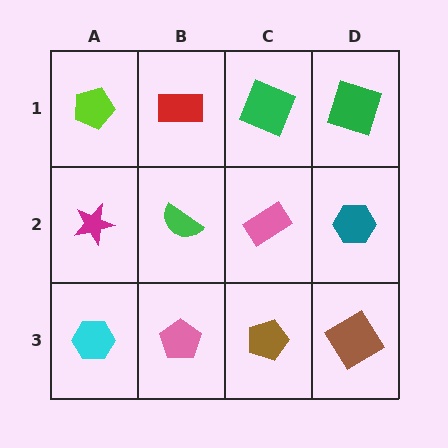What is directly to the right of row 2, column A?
A green semicircle.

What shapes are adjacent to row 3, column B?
A green semicircle (row 2, column B), a cyan hexagon (row 3, column A), a brown pentagon (row 3, column C).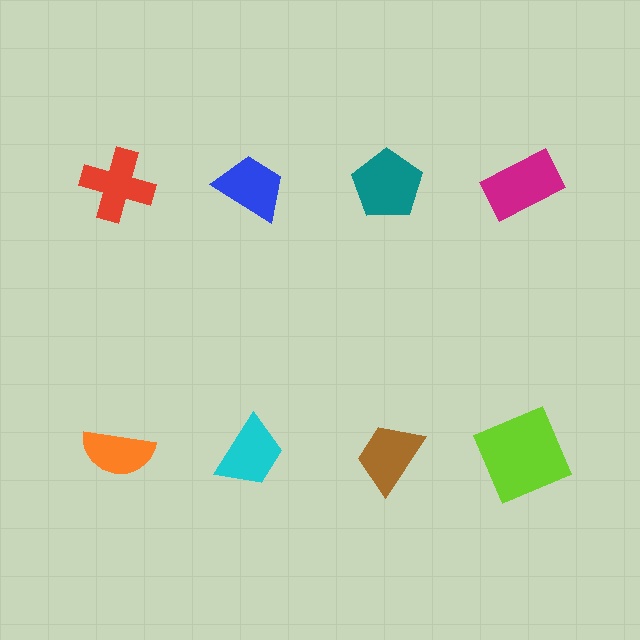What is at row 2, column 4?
A lime square.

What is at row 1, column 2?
A blue trapezoid.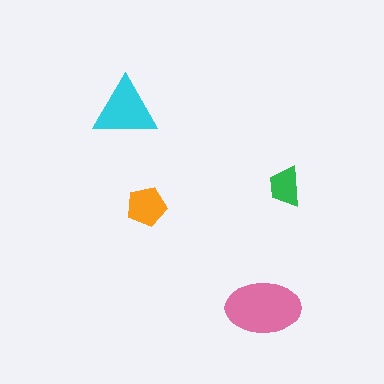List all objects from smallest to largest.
The green trapezoid, the orange pentagon, the cyan triangle, the pink ellipse.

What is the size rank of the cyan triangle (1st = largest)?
2nd.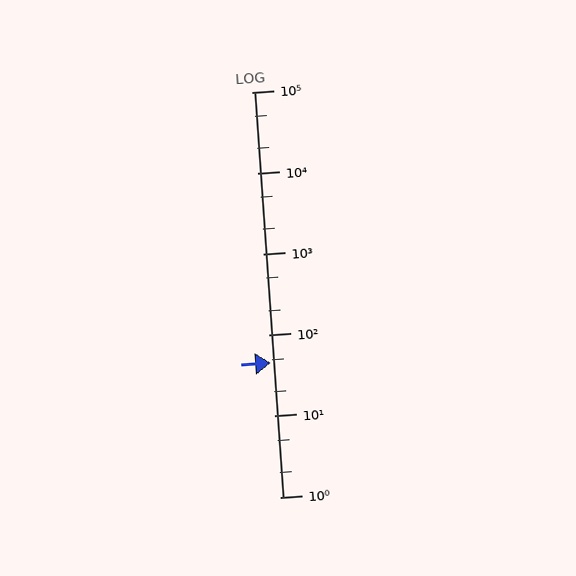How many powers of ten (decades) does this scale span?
The scale spans 5 decades, from 1 to 100000.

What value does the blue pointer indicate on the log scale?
The pointer indicates approximately 45.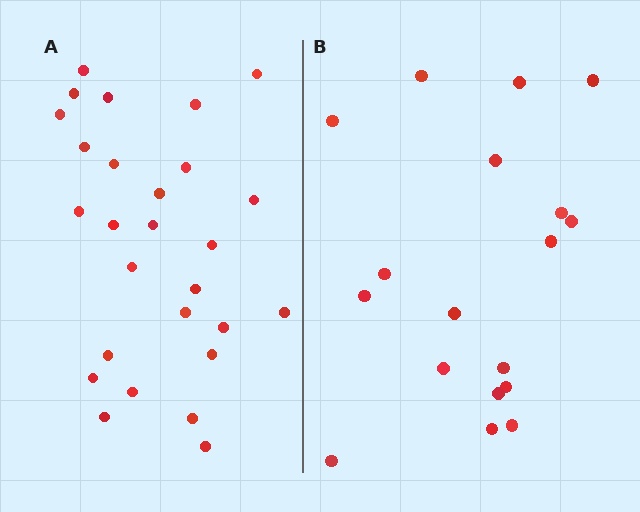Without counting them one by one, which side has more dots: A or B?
Region A (the left region) has more dots.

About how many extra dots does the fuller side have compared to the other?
Region A has roughly 8 or so more dots than region B.